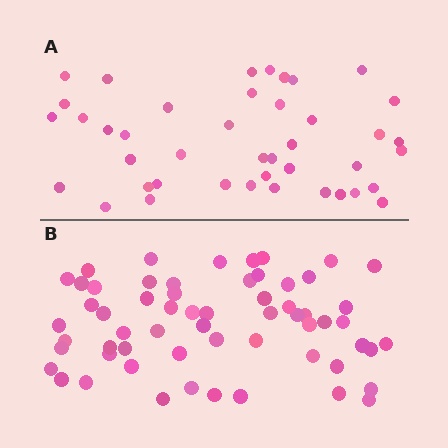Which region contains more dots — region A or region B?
Region B (the bottom region) has more dots.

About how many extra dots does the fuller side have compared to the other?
Region B has approximately 20 more dots than region A.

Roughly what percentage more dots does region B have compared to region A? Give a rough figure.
About 45% more.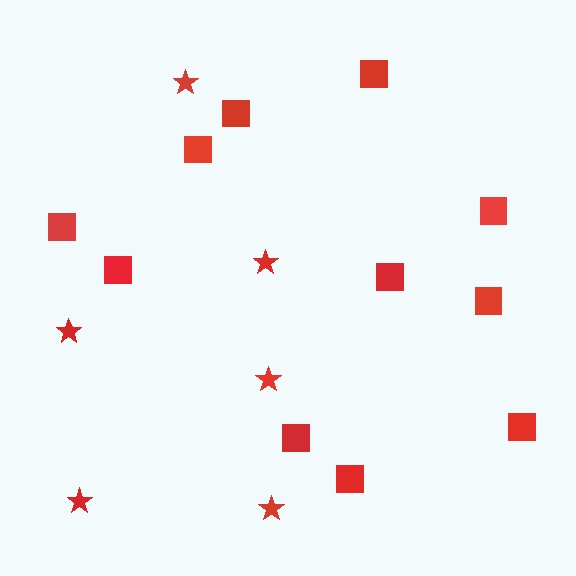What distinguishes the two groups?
There are 2 groups: one group of squares (11) and one group of stars (6).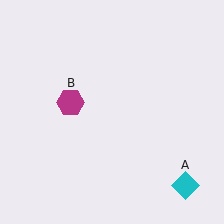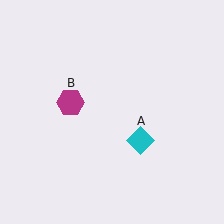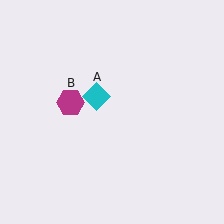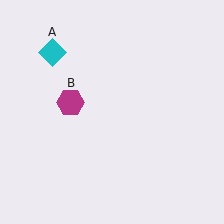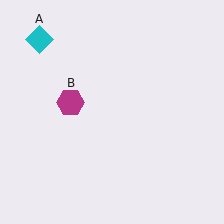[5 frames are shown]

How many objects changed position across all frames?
1 object changed position: cyan diamond (object A).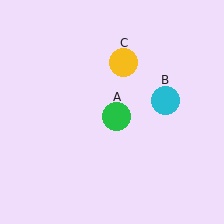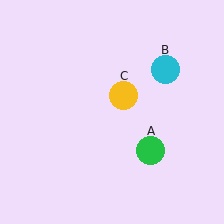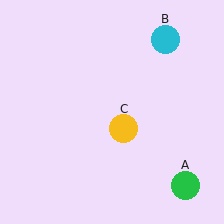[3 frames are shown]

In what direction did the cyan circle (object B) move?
The cyan circle (object B) moved up.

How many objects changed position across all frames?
3 objects changed position: green circle (object A), cyan circle (object B), yellow circle (object C).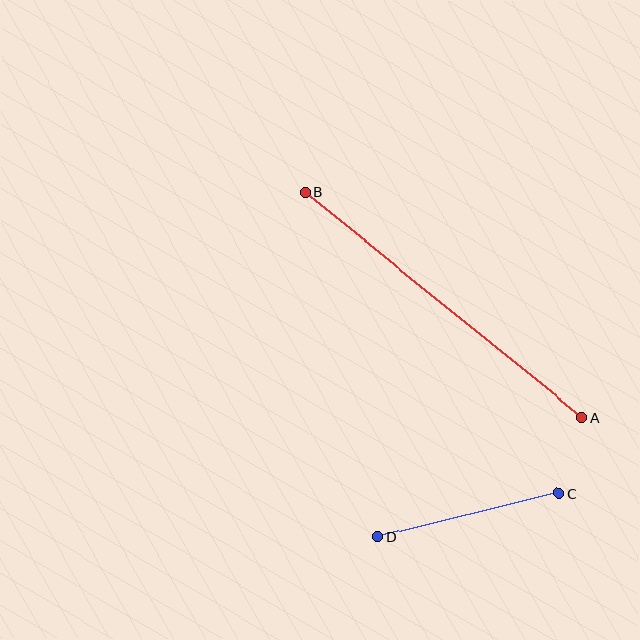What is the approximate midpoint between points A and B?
The midpoint is at approximately (444, 305) pixels.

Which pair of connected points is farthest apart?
Points A and B are farthest apart.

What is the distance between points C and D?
The distance is approximately 186 pixels.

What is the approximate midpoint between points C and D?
The midpoint is at approximately (468, 515) pixels.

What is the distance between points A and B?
The distance is approximately 357 pixels.